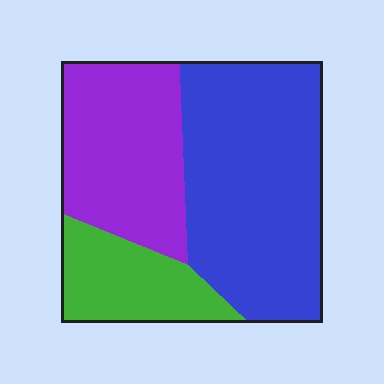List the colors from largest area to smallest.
From largest to smallest: blue, purple, green.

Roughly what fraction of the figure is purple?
Purple takes up about one third (1/3) of the figure.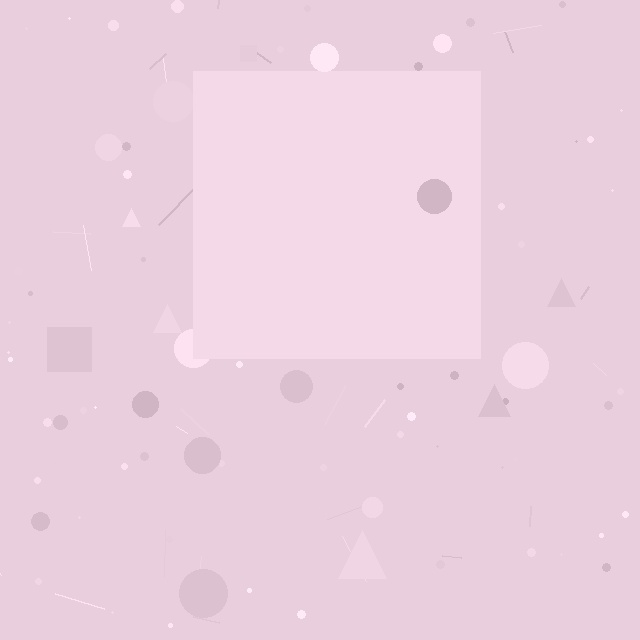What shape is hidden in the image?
A square is hidden in the image.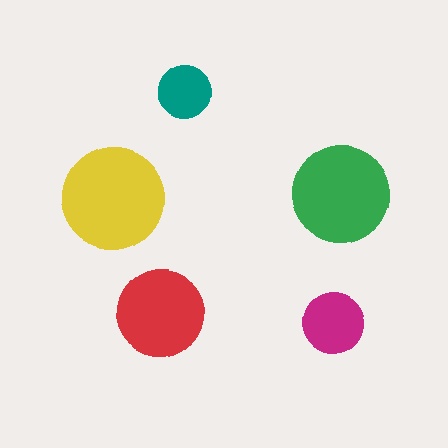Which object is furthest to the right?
The green circle is rightmost.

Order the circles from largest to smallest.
the yellow one, the green one, the red one, the magenta one, the teal one.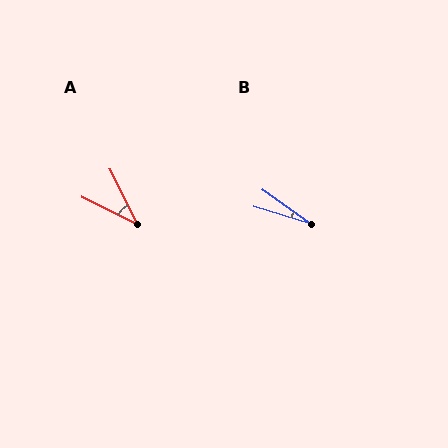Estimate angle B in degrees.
Approximately 18 degrees.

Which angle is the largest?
A, at approximately 37 degrees.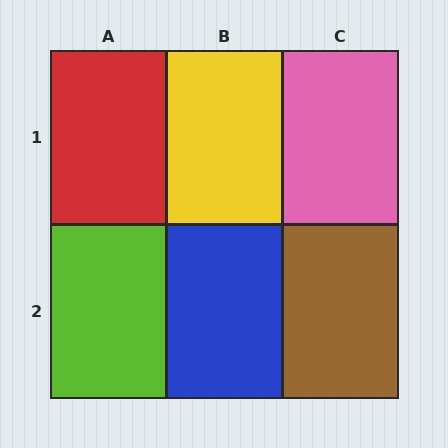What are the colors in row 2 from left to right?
Lime, blue, brown.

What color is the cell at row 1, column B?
Yellow.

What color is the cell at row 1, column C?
Pink.